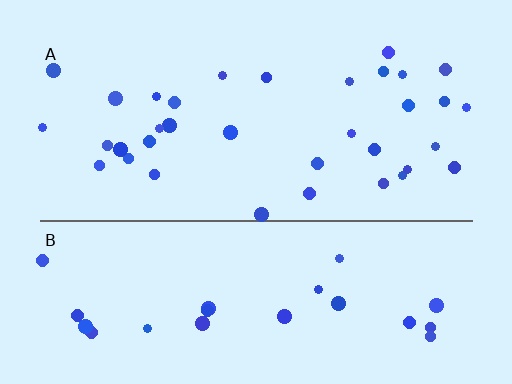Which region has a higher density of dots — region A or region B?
A (the top).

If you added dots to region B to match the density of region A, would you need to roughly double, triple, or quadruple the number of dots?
Approximately double.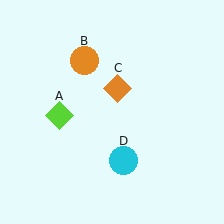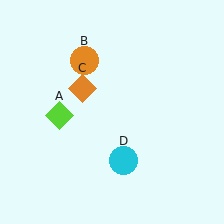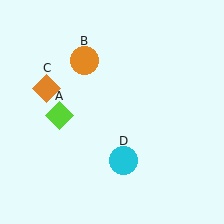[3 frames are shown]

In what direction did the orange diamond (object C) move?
The orange diamond (object C) moved left.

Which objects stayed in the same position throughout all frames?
Lime diamond (object A) and orange circle (object B) and cyan circle (object D) remained stationary.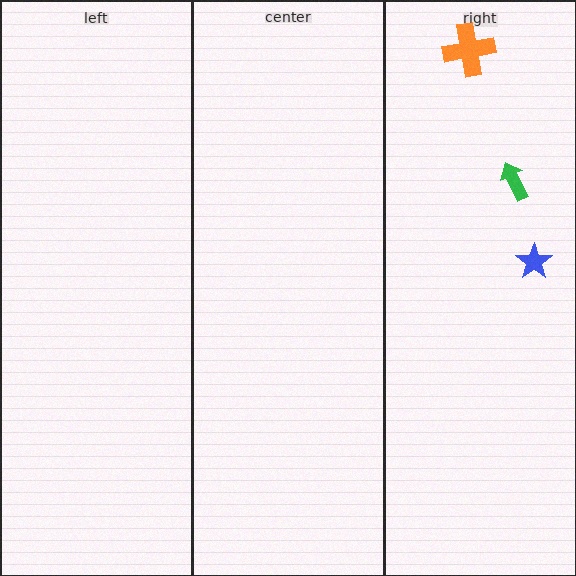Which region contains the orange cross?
The right region.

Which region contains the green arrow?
The right region.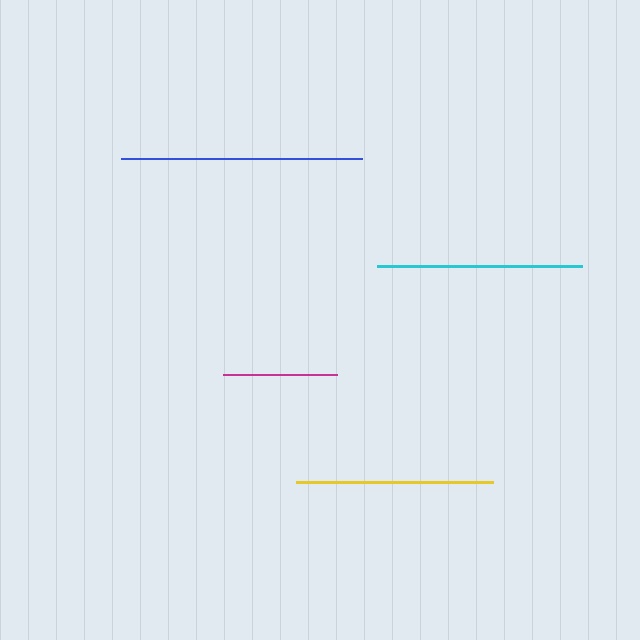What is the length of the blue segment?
The blue segment is approximately 241 pixels long.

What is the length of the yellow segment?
The yellow segment is approximately 197 pixels long.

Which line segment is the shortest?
The magenta line is the shortest at approximately 114 pixels.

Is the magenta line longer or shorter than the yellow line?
The yellow line is longer than the magenta line.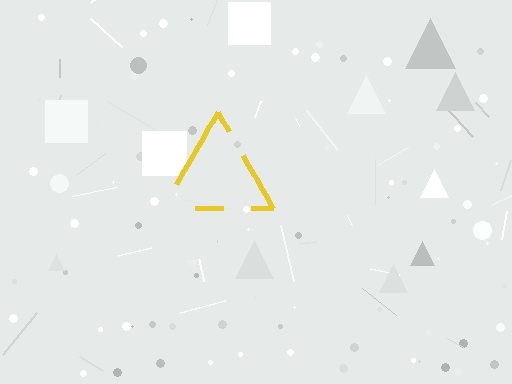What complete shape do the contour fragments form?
The contour fragments form a triangle.